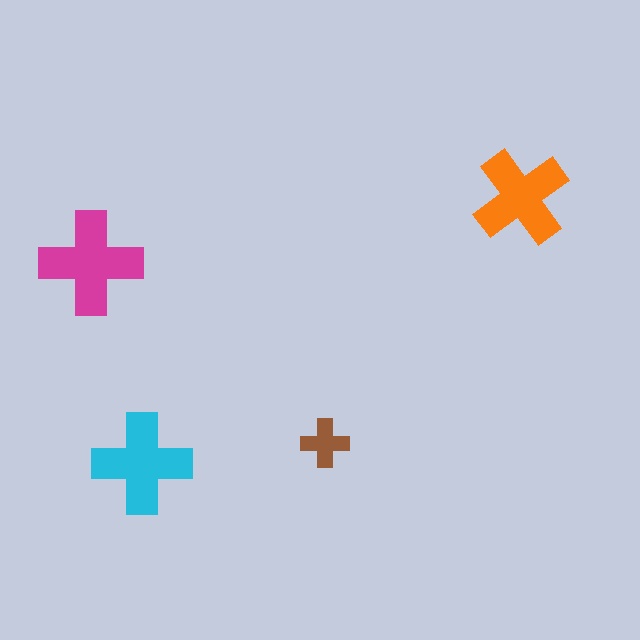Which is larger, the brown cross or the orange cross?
The orange one.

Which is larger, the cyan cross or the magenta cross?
The magenta one.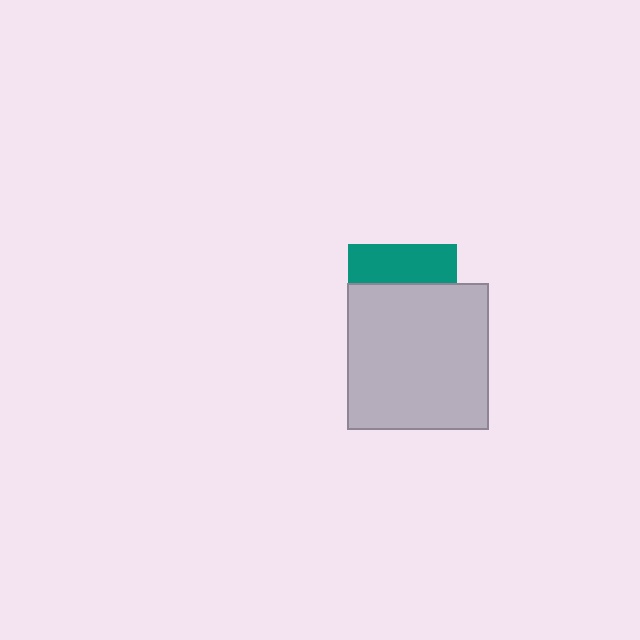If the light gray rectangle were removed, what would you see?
You would see the complete teal square.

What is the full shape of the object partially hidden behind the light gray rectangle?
The partially hidden object is a teal square.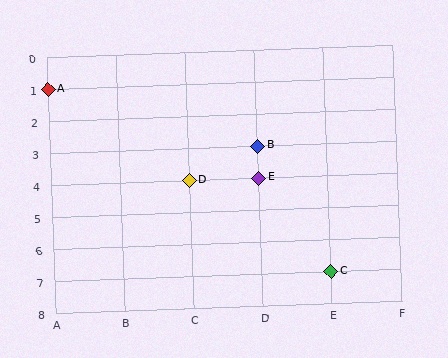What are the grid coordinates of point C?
Point C is at grid coordinates (E, 7).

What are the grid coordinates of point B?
Point B is at grid coordinates (D, 3).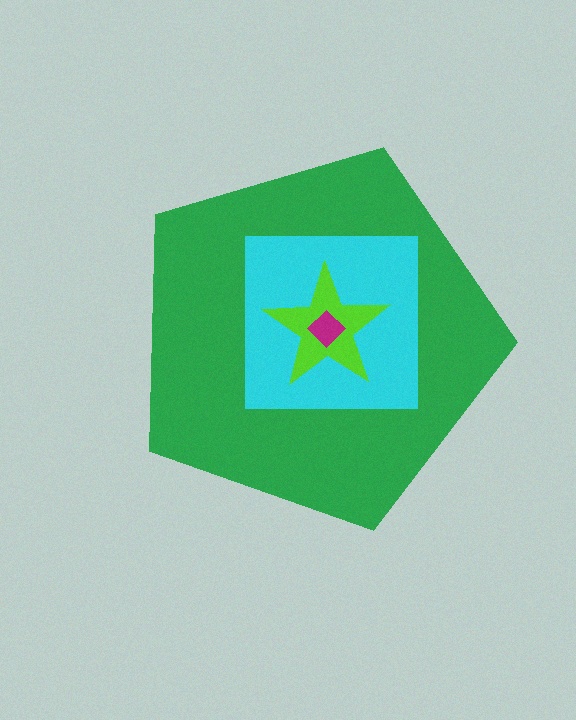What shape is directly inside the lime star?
The magenta diamond.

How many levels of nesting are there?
4.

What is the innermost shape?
The magenta diamond.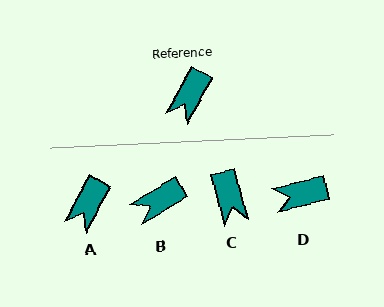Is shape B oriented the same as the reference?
No, it is off by about 30 degrees.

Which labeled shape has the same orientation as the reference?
A.